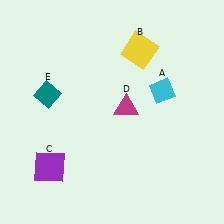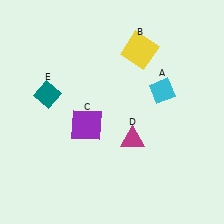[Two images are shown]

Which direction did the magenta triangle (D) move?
The magenta triangle (D) moved down.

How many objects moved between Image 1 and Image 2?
2 objects moved between the two images.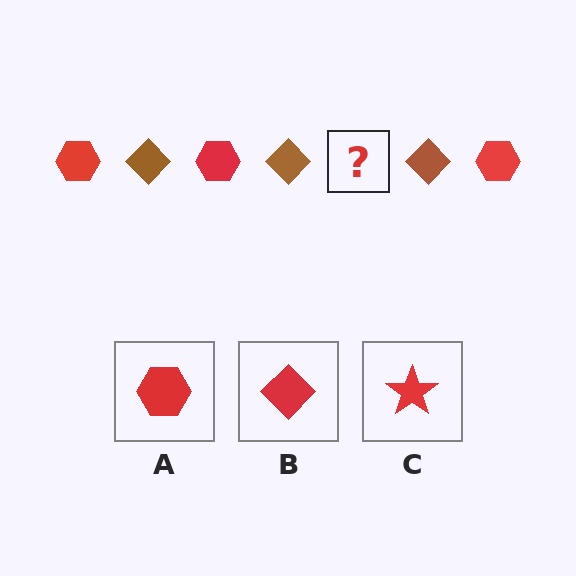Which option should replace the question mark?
Option A.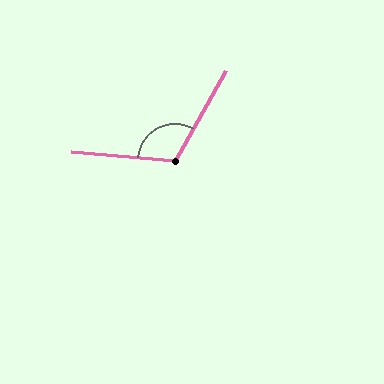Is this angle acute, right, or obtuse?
It is obtuse.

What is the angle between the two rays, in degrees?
Approximately 115 degrees.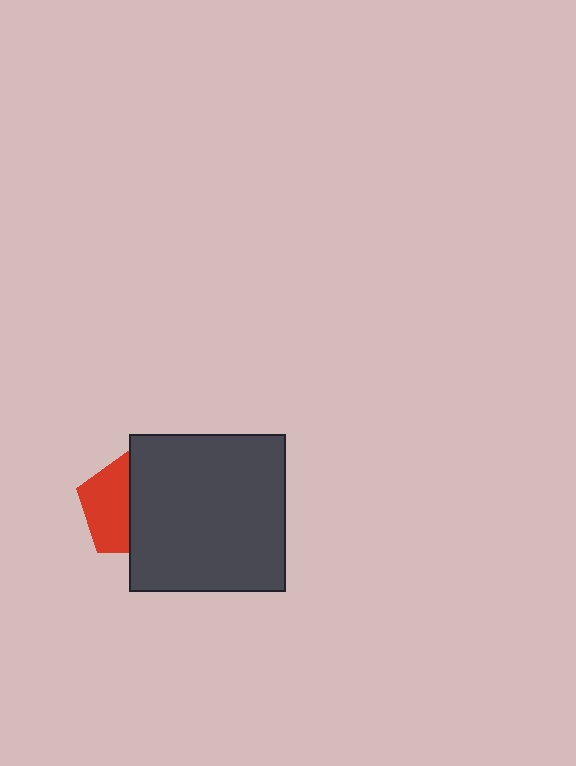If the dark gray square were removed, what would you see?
You would see the complete red pentagon.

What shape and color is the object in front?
The object in front is a dark gray square.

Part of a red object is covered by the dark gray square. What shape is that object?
It is a pentagon.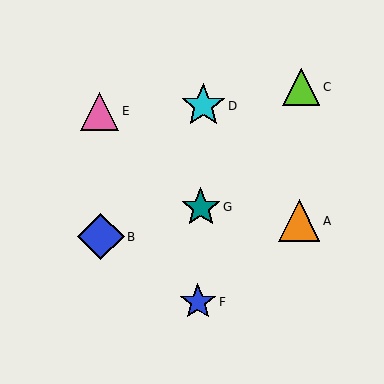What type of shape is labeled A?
Shape A is an orange triangle.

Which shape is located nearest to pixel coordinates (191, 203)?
The teal star (labeled G) at (201, 207) is nearest to that location.